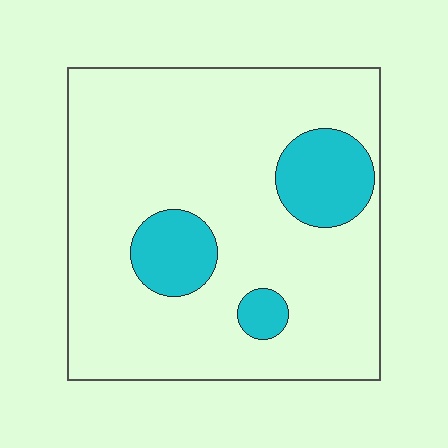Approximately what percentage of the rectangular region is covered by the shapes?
Approximately 15%.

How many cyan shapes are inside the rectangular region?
3.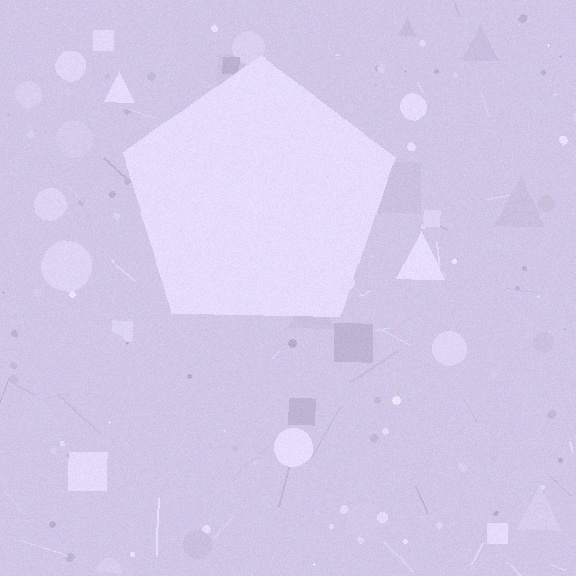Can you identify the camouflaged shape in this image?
The camouflaged shape is a pentagon.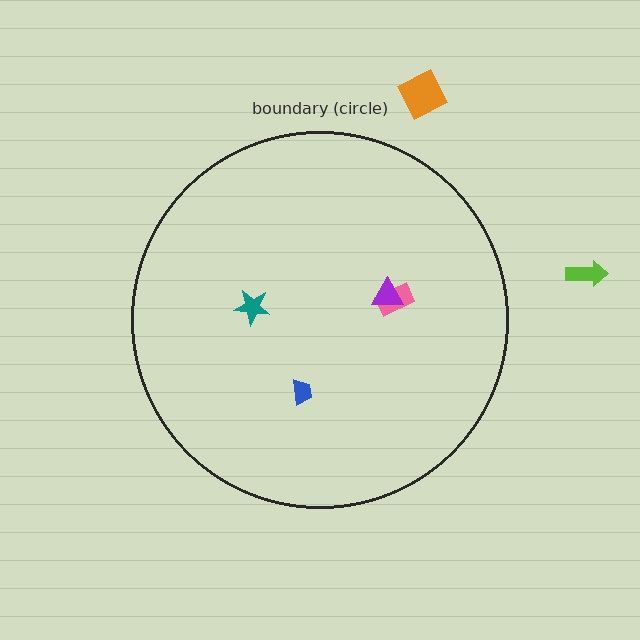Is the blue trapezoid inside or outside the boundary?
Inside.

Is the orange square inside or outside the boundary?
Outside.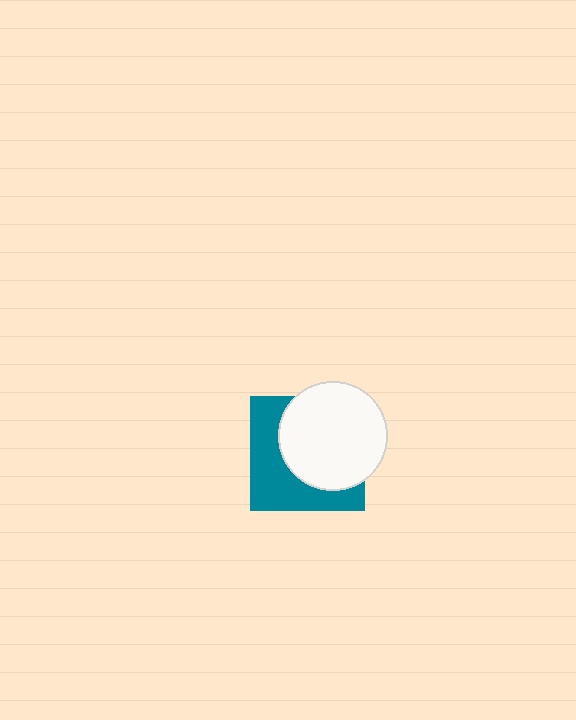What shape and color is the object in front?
The object in front is a white circle.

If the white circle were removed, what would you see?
You would see the complete teal square.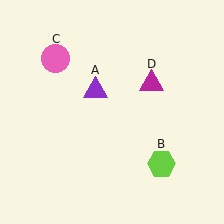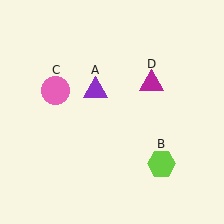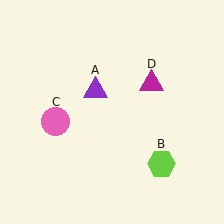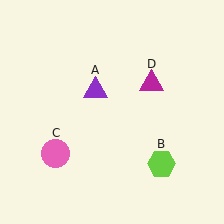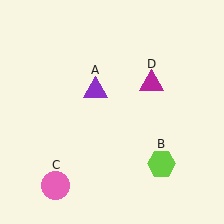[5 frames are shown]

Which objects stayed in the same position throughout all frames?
Purple triangle (object A) and lime hexagon (object B) and magenta triangle (object D) remained stationary.